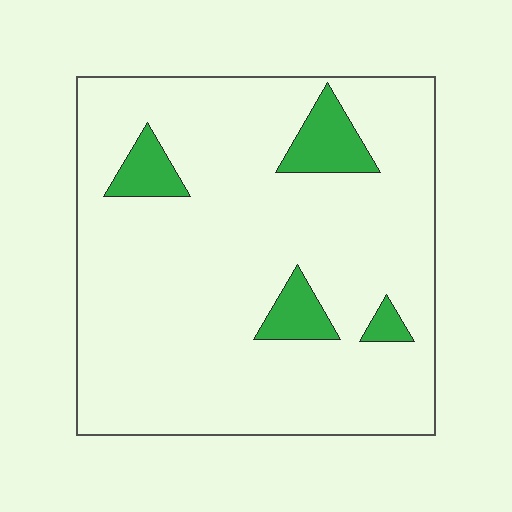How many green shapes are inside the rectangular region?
4.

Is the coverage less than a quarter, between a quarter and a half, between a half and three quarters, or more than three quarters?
Less than a quarter.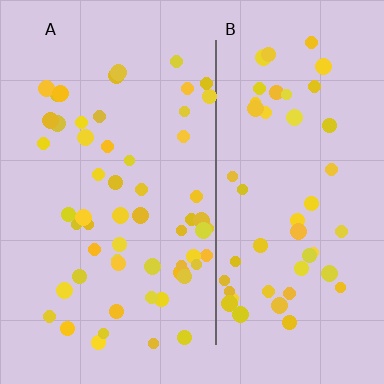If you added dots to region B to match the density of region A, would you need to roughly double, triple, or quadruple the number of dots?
Approximately double.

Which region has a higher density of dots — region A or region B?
A (the left).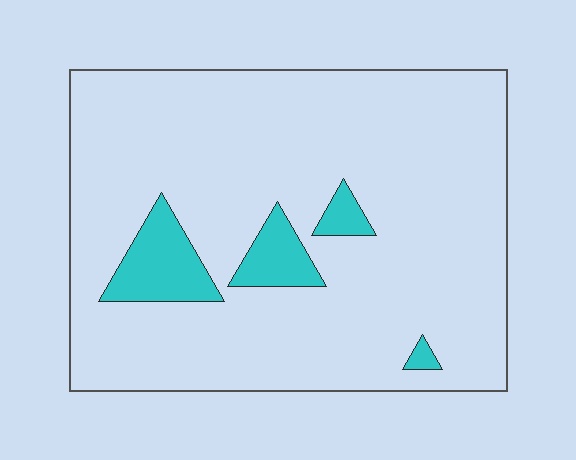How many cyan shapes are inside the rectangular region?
4.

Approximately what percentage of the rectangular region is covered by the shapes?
Approximately 10%.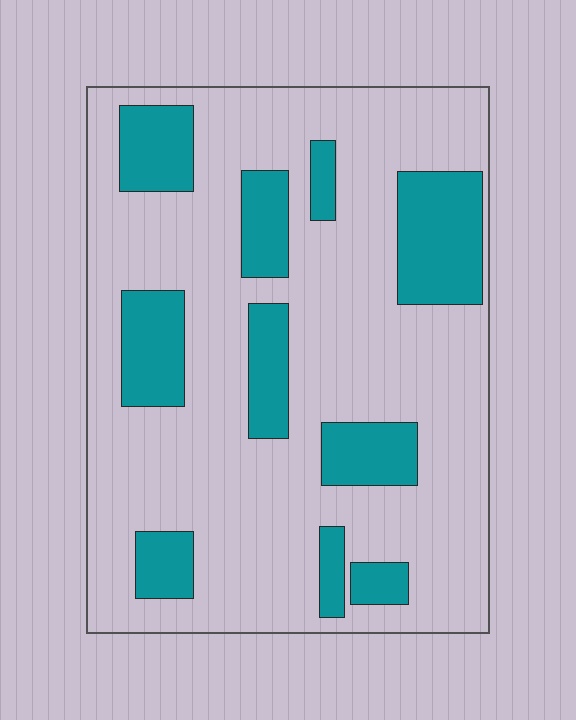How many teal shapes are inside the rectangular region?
10.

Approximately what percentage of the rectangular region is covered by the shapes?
Approximately 25%.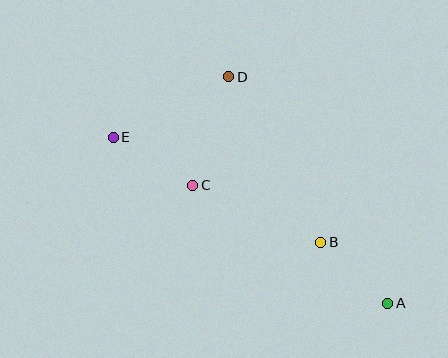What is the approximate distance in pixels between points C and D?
The distance between C and D is approximately 114 pixels.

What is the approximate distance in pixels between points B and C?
The distance between B and C is approximately 140 pixels.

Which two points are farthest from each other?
Points A and E are farthest from each other.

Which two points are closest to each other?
Points A and B are closest to each other.